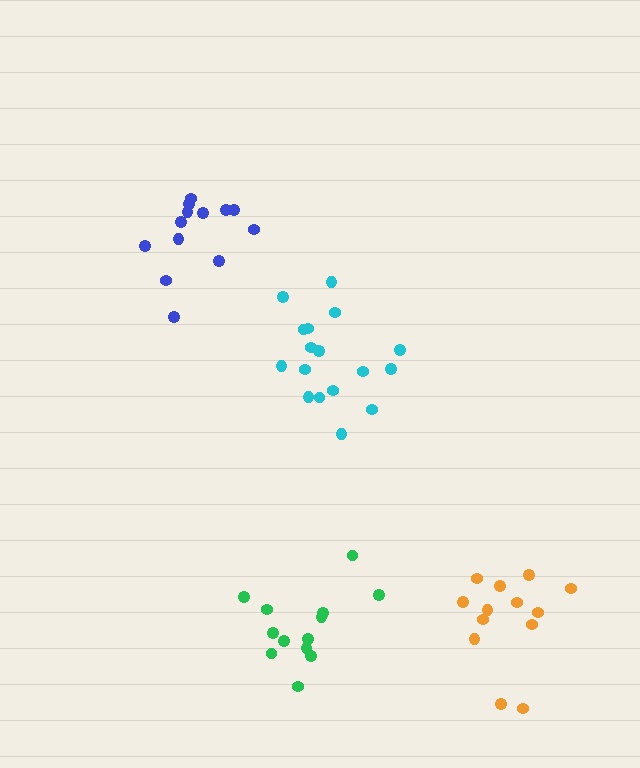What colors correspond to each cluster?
The clusters are colored: cyan, orange, green, blue.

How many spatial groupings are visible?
There are 4 spatial groupings.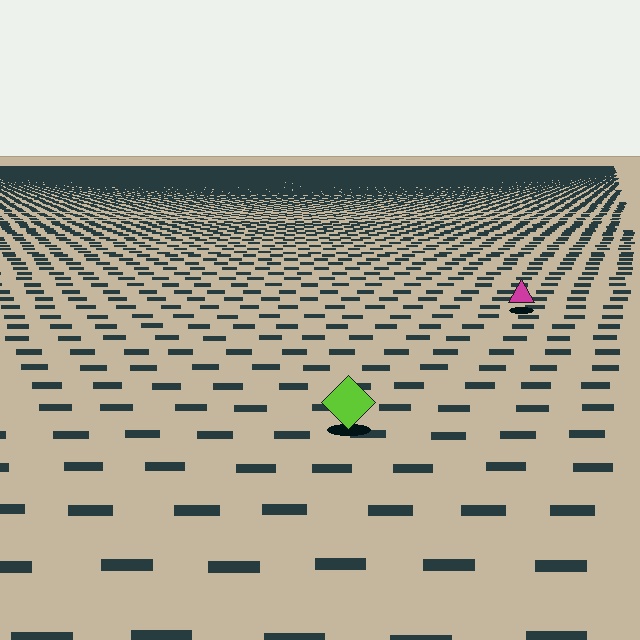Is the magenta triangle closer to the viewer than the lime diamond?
No. The lime diamond is closer — you can tell from the texture gradient: the ground texture is coarser near it.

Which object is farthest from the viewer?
The magenta triangle is farthest from the viewer. It appears smaller and the ground texture around it is denser.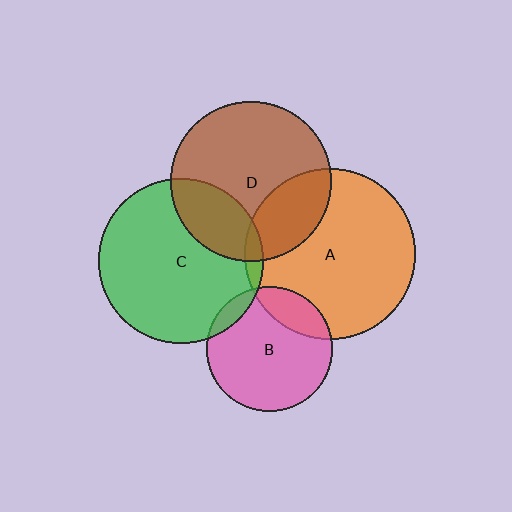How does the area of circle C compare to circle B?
Approximately 1.7 times.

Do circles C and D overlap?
Yes.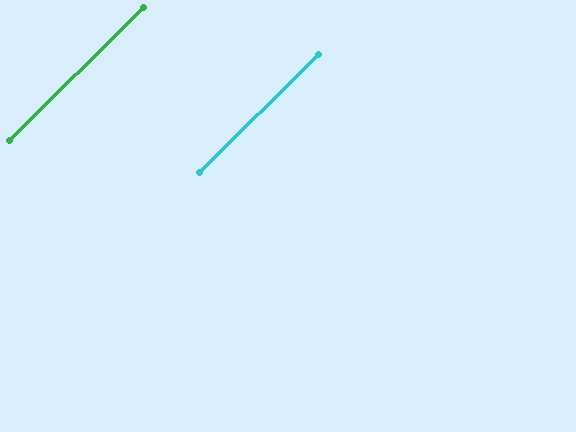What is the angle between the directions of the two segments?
Approximately 0 degrees.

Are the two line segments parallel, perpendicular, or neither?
Parallel — their directions differ by only 0.3°.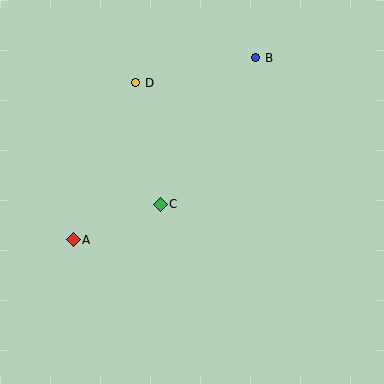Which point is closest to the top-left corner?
Point D is closest to the top-left corner.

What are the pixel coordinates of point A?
Point A is at (73, 240).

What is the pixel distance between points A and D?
The distance between A and D is 169 pixels.